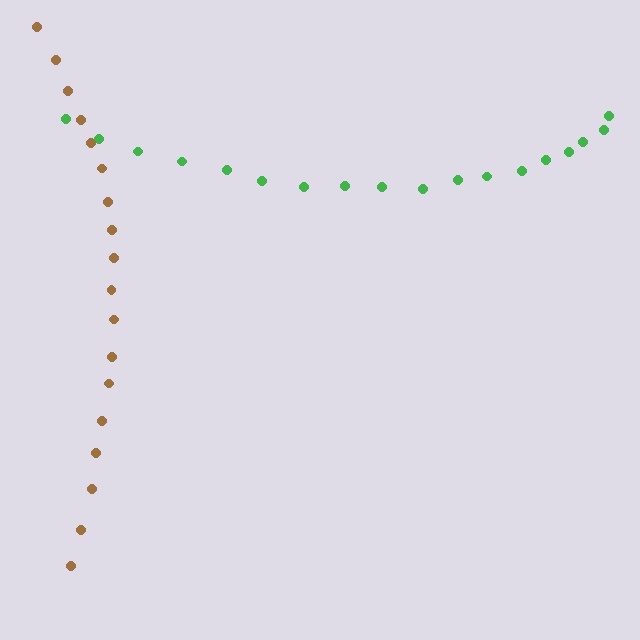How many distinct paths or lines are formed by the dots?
There are 2 distinct paths.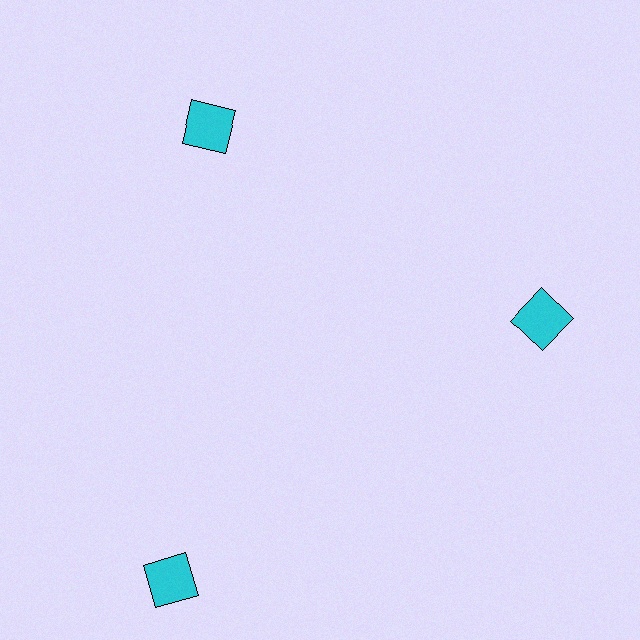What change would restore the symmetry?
The symmetry would be restored by moving it inward, back onto the ring so that all 3 squares sit at equal angles and equal distance from the center.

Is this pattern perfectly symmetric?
No. The 3 cyan squares are arranged in a ring, but one element near the 7 o'clock position is pushed outward from the center, breaking the 3-fold rotational symmetry.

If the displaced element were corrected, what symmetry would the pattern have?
It would have 3-fold rotational symmetry — the pattern would map onto itself every 120 degrees.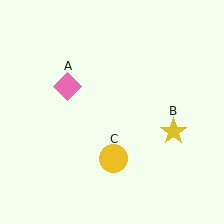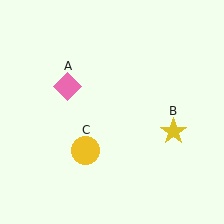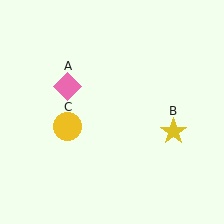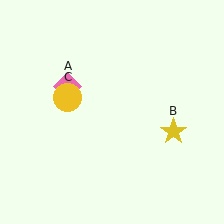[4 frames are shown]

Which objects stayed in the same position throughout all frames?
Pink diamond (object A) and yellow star (object B) remained stationary.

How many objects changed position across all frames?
1 object changed position: yellow circle (object C).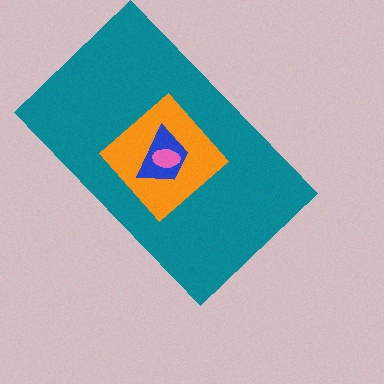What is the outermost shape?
The teal rectangle.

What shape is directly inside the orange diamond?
The blue trapezoid.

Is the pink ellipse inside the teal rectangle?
Yes.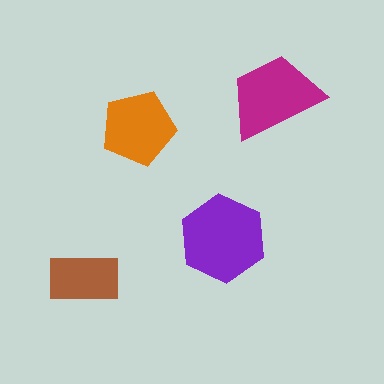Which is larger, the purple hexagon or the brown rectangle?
The purple hexagon.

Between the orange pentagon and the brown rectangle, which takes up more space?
The orange pentagon.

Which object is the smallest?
The brown rectangle.